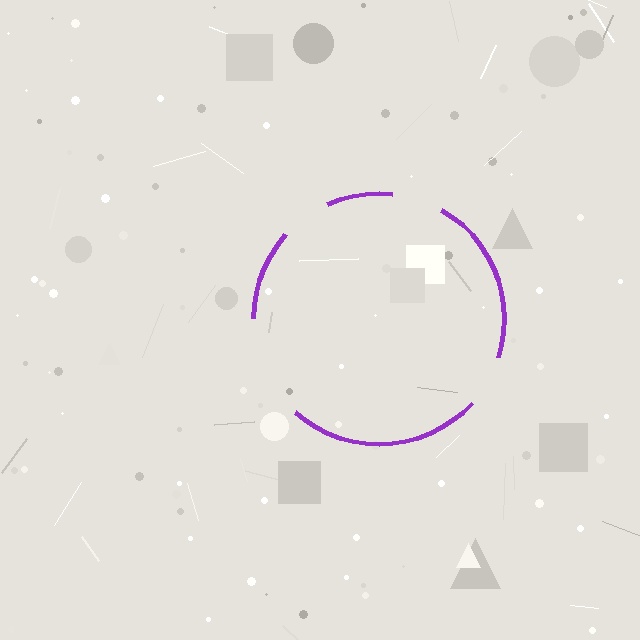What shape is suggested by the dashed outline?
The dashed outline suggests a circle.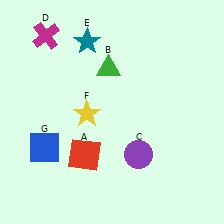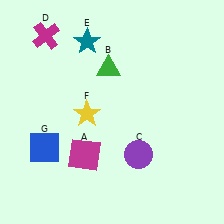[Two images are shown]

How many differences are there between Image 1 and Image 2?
There is 1 difference between the two images.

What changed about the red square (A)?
In Image 1, A is red. In Image 2, it changed to magenta.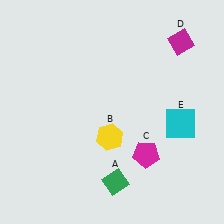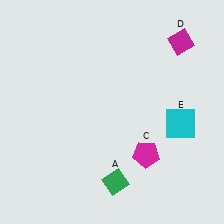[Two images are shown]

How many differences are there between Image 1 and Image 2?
There is 1 difference between the two images.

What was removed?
The yellow hexagon (B) was removed in Image 2.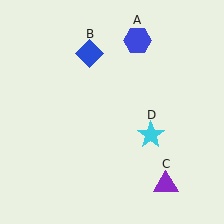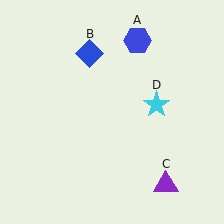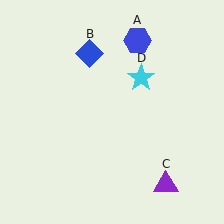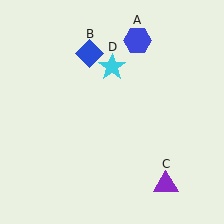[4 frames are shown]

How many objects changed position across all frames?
1 object changed position: cyan star (object D).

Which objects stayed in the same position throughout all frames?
Blue hexagon (object A) and blue diamond (object B) and purple triangle (object C) remained stationary.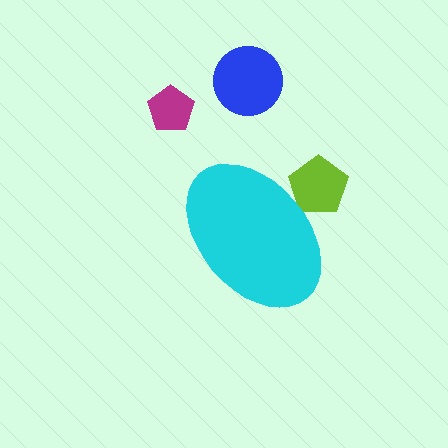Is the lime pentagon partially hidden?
Yes, the lime pentagon is partially hidden behind the cyan ellipse.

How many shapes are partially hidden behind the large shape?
1 shape is partially hidden.